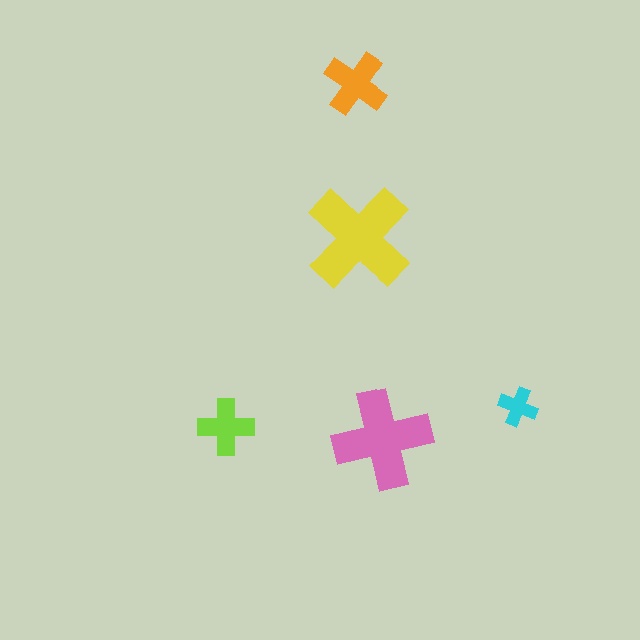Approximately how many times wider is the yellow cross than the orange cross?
About 1.5 times wider.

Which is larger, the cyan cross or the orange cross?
The orange one.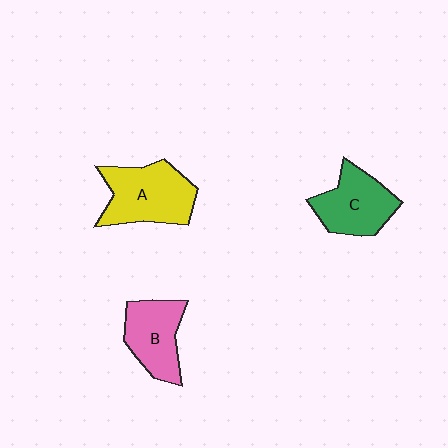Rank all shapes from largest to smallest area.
From largest to smallest: A (yellow), C (green), B (pink).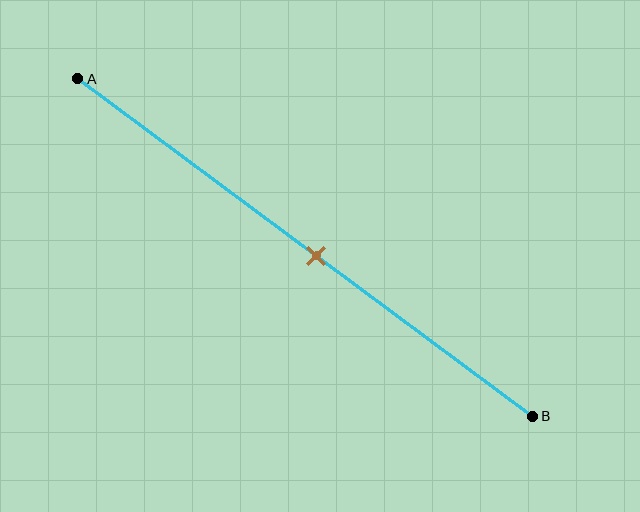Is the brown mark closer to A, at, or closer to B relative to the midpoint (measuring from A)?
The brown mark is approximately at the midpoint of segment AB.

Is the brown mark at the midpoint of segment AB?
Yes, the mark is approximately at the midpoint.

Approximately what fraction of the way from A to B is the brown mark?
The brown mark is approximately 50% of the way from A to B.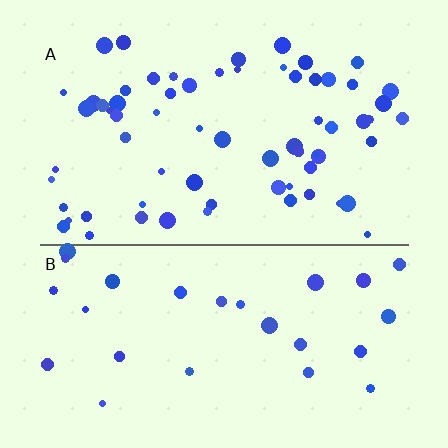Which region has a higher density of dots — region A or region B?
A (the top).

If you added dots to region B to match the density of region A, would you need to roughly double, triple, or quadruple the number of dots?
Approximately double.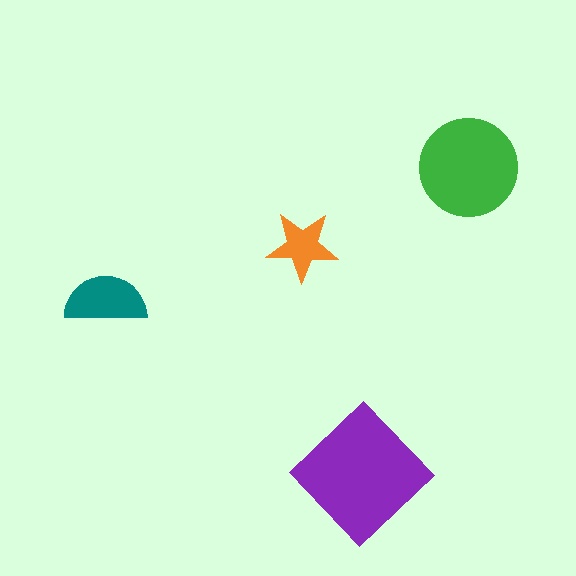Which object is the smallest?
The orange star.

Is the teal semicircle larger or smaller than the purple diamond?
Smaller.